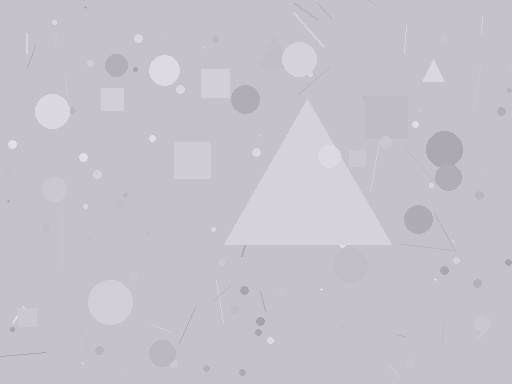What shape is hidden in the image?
A triangle is hidden in the image.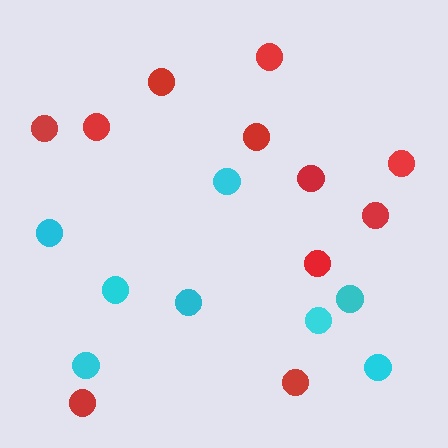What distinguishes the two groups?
There are 2 groups: one group of red circles (11) and one group of cyan circles (8).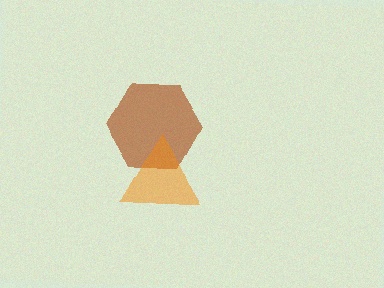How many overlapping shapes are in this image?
There are 2 overlapping shapes in the image.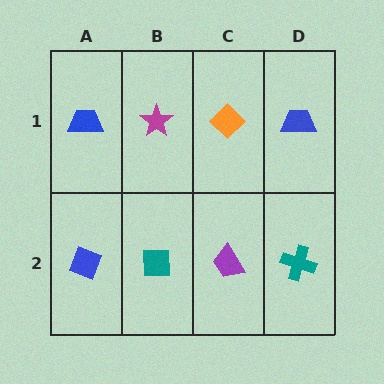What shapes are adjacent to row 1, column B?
A teal square (row 2, column B), a blue trapezoid (row 1, column A), an orange diamond (row 1, column C).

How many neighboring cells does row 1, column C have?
3.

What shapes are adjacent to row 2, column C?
An orange diamond (row 1, column C), a teal square (row 2, column B), a teal cross (row 2, column D).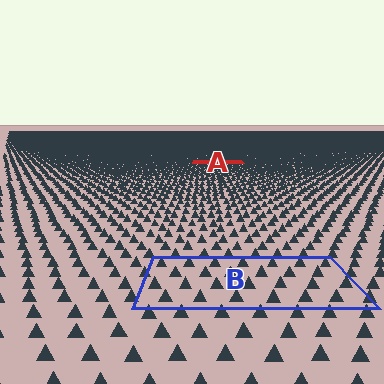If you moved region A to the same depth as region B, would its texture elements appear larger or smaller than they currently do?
They would appear larger. At a closer depth, the same texture elements are projected at a bigger on-screen size.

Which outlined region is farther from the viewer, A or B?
Region A is farther from the viewer — the texture elements inside it appear smaller and more densely packed.